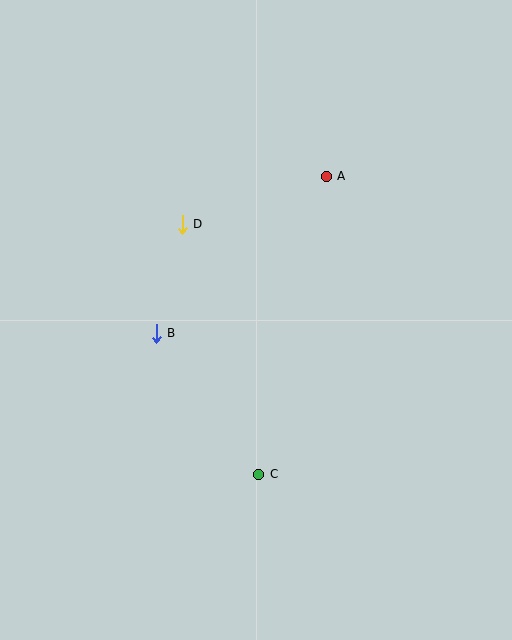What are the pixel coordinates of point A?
Point A is at (326, 176).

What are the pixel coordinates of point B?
Point B is at (156, 333).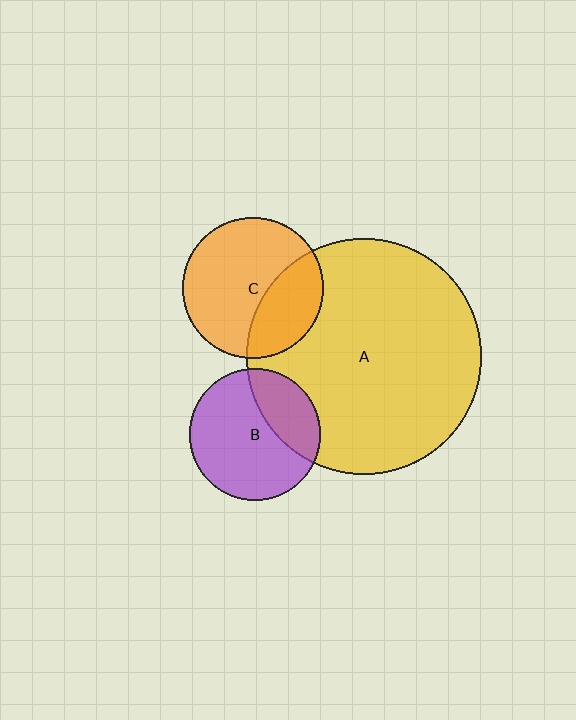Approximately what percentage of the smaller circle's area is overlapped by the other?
Approximately 35%.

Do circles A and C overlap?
Yes.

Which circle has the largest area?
Circle A (yellow).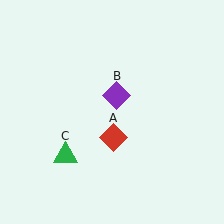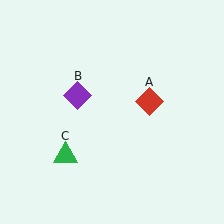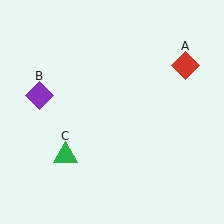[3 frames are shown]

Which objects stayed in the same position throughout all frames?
Green triangle (object C) remained stationary.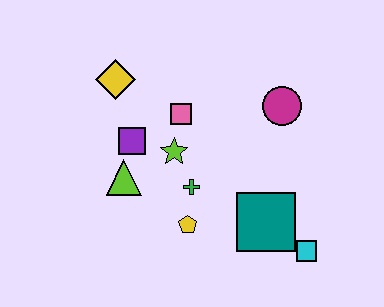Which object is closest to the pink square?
The lime star is closest to the pink square.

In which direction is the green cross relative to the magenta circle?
The green cross is to the left of the magenta circle.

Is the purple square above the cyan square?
Yes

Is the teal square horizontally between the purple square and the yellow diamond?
No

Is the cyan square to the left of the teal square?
No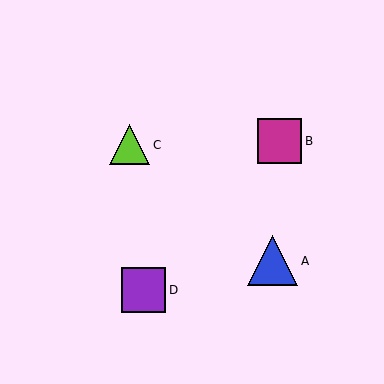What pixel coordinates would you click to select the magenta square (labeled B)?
Click at (280, 141) to select the magenta square B.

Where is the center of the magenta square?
The center of the magenta square is at (280, 141).